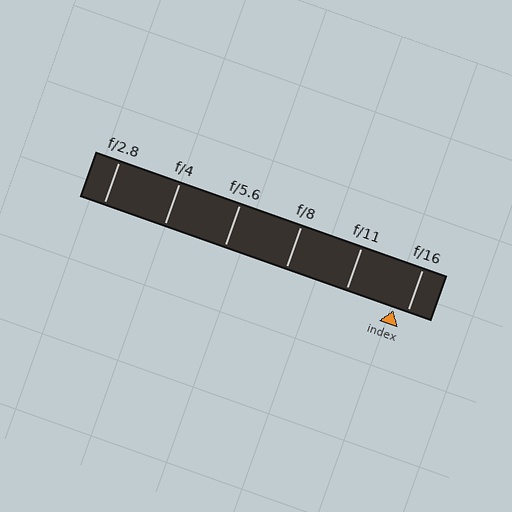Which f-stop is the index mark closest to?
The index mark is closest to f/16.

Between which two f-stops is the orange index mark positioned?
The index mark is between f/11 and f/16.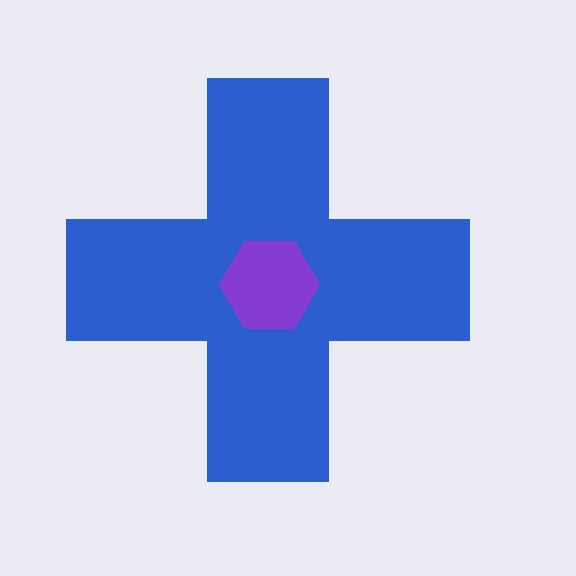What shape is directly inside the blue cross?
The purple hexagon.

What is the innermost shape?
The purple hexagon.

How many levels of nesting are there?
2.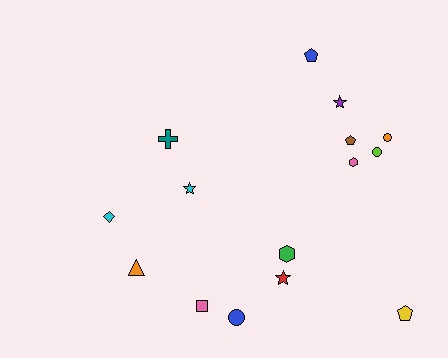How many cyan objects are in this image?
There are 2 cyan objects.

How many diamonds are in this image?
There is 1 diamond.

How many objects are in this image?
There are 15 objects.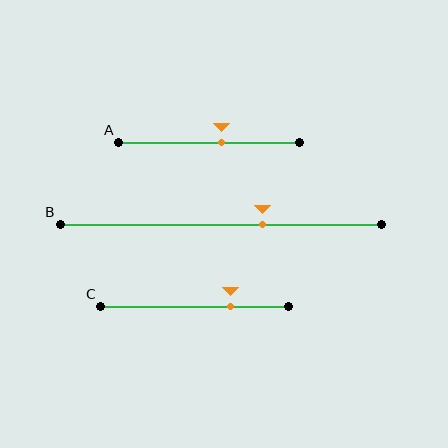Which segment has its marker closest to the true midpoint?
Segment A has its marker closest to the true midpoint.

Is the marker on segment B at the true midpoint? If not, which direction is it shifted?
No, the marker on segment B is shifted to the right by about 13% of the segment length.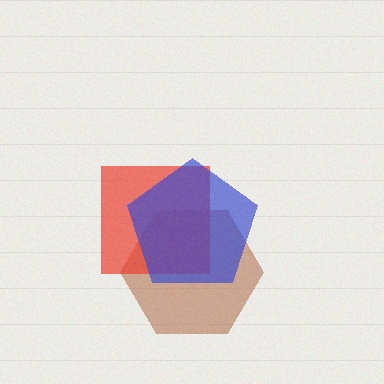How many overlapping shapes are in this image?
There are 3 overlapping shapes in the image.